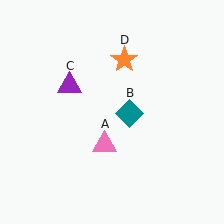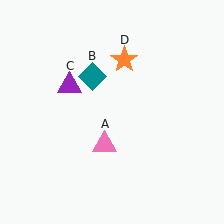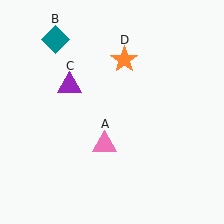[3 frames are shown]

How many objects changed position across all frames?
1 object changed position: teal diamond (object B).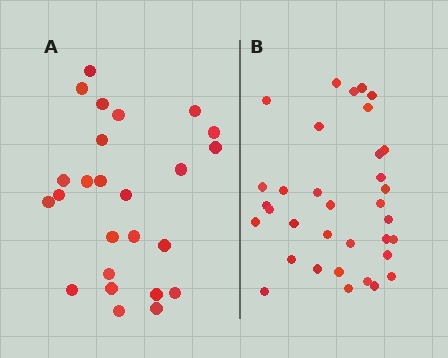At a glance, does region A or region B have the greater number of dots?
Region B (the right region) has more dots.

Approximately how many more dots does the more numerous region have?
Region B has roughly 8 or so more dots than region A.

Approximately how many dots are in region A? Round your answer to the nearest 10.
About 20 dots. (The exact count is 25, which rounds to 20.)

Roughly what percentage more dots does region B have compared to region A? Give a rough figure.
About 35% more.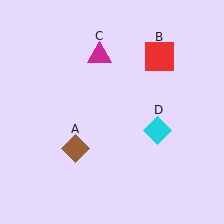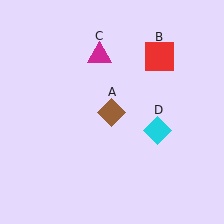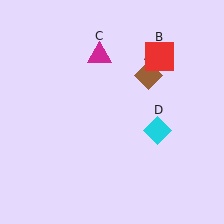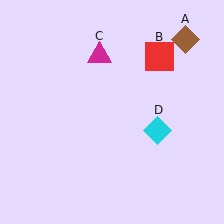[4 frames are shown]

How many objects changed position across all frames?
1 object changed position: brown diamond (object A).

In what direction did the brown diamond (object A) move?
The brown diamond (object A) moved up and to the right.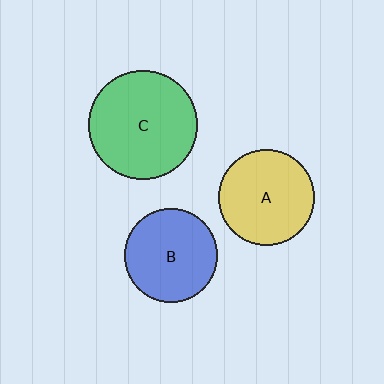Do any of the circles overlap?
No, none of the circles overlap.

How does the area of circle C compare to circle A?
Approximately 1.3 times.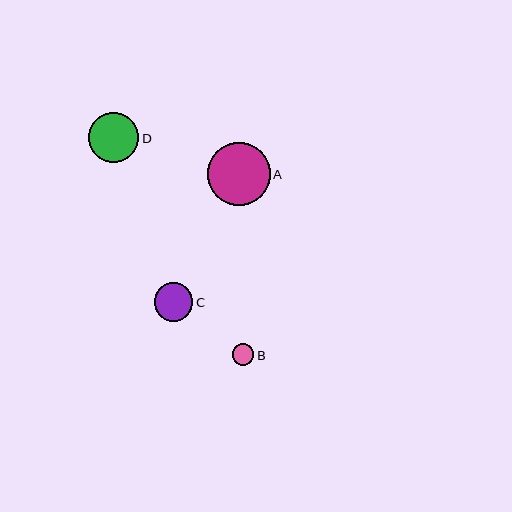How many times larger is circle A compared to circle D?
Circle A is approximately 1.3 times the size of circle D.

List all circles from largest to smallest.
From largest to smallest: A, D, C, B.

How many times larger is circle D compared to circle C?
Circle D is approximately 1.3 times the size of circle C.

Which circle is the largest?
Circle A is the largest with a size of approximately 63 pixels.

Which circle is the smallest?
Circle B is the smallest with a size of approximately 22 pixels.